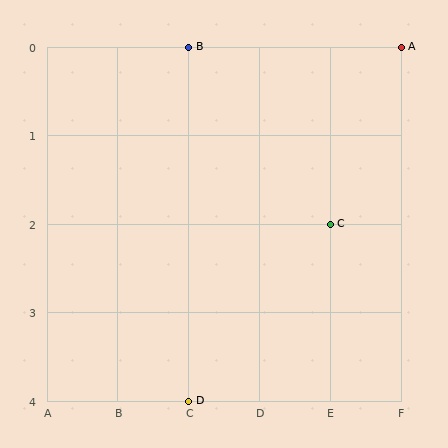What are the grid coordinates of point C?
Point C is at grid coordinates (E, 2).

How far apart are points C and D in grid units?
Points C and D are 2 columns and 2 rows apart (about 2.8 grid units diagonally).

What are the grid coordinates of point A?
Point A is at grid coordinates (F, 0).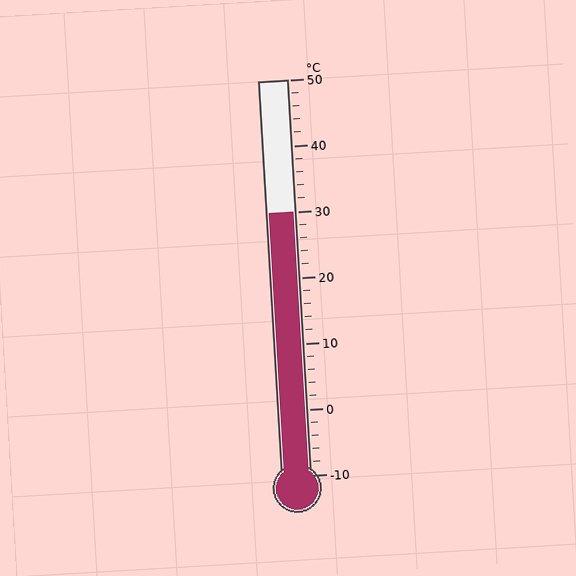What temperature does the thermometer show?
The thermometer shows approximately 30°C.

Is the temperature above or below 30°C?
The temperature is at 30°C.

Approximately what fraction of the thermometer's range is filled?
The thermometer is filled to approximately 65% of its range.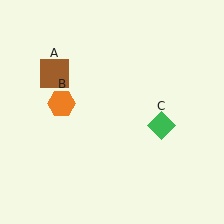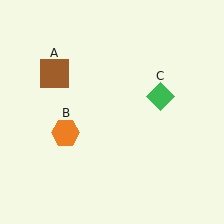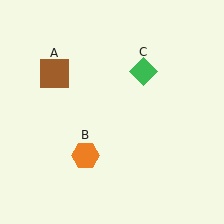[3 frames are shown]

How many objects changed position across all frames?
2 objects changed position: orange hexagon (object B), green diamond (object C).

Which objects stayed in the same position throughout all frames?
Brown square (object A) remained stationary.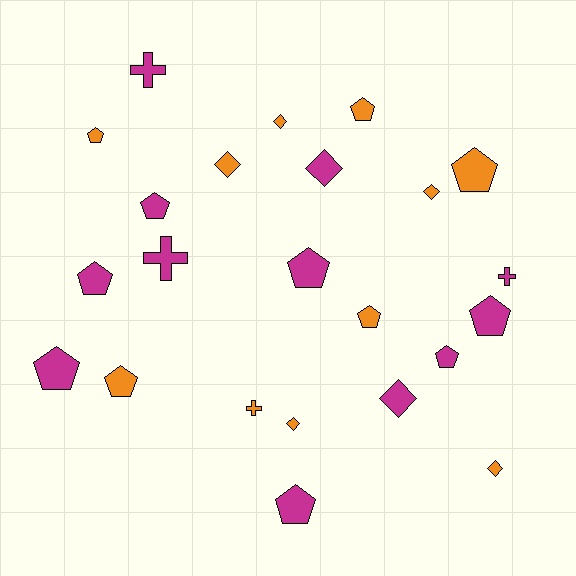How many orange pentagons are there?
There are 5 orange pentagons.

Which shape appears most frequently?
Pentagon, with 12 objects.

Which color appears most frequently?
Magenta, with 12 objects.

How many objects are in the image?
There are 23 objects.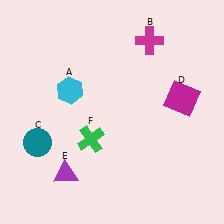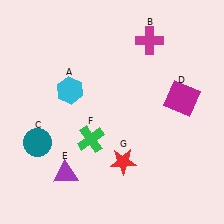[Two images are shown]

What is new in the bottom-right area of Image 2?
A red star (G) was added in the bottom-right area of Image 2.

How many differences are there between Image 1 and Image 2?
There is 1 difference between the two images.